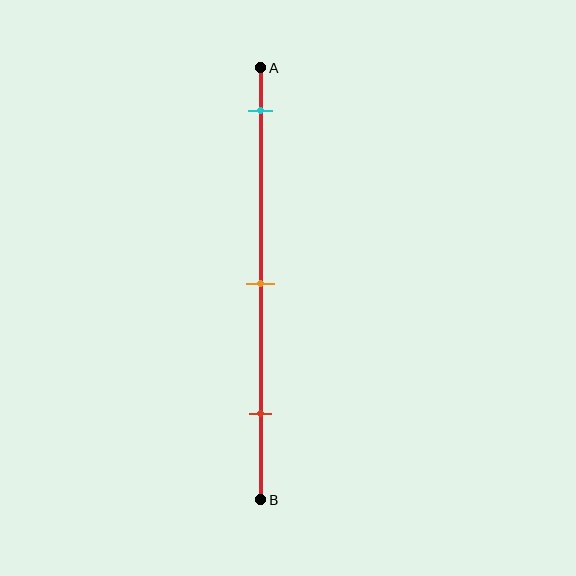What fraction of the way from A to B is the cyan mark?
The cyan mark is approximately 10% (0.1) of the way from A to B.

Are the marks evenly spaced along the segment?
Yes, the marks are approximately evenly spaced.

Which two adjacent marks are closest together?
The orange and red marks are the closest adjacent pair.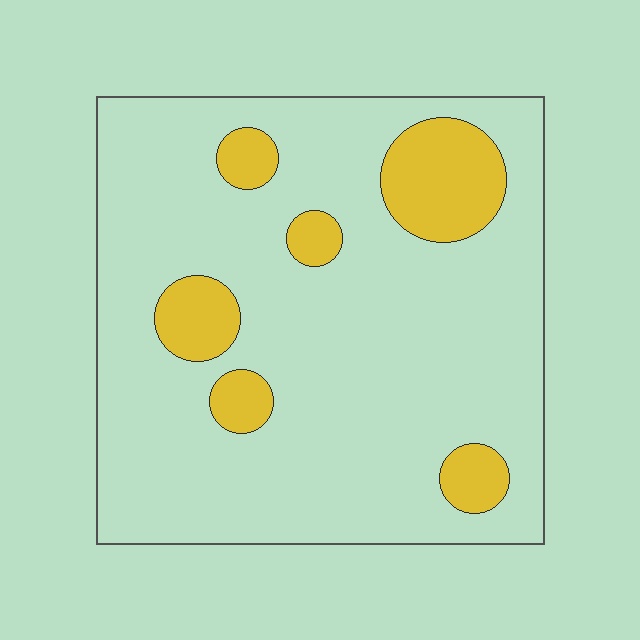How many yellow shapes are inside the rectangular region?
6.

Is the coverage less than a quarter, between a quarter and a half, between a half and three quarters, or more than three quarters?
Less than a quarter.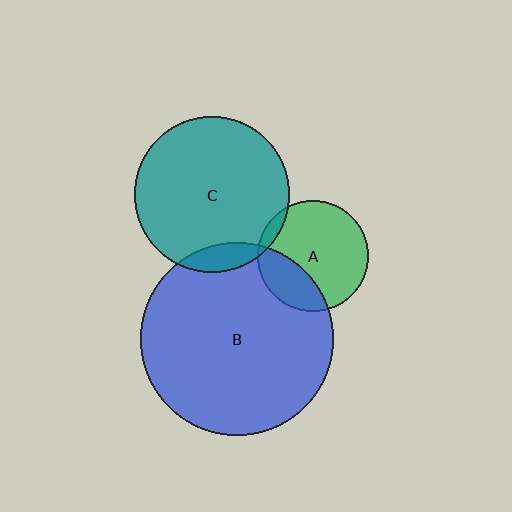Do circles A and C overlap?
Yes.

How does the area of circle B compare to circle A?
Approximately 3.0 times.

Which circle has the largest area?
Circle B (blue).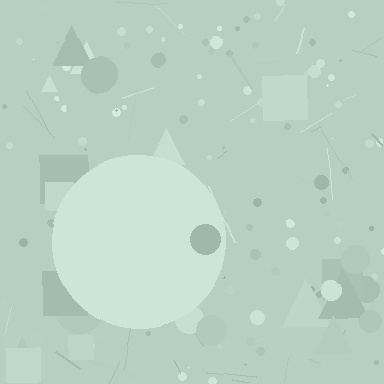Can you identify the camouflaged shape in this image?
The camouflaged shape is a circle.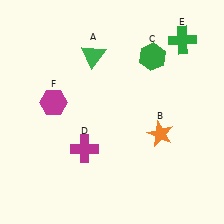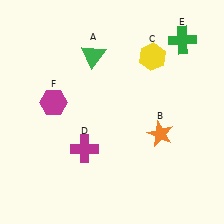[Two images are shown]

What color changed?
The hexagon (C) changed from green in Image 1 to yellow in Image 2.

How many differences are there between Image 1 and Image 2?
There is 1 difference between the two images.